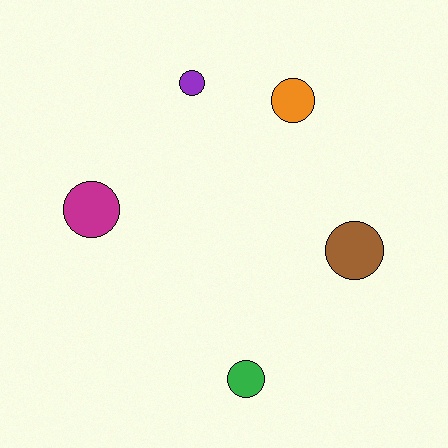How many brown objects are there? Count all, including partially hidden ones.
There is 1 brown object.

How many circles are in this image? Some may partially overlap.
There are 5 circles.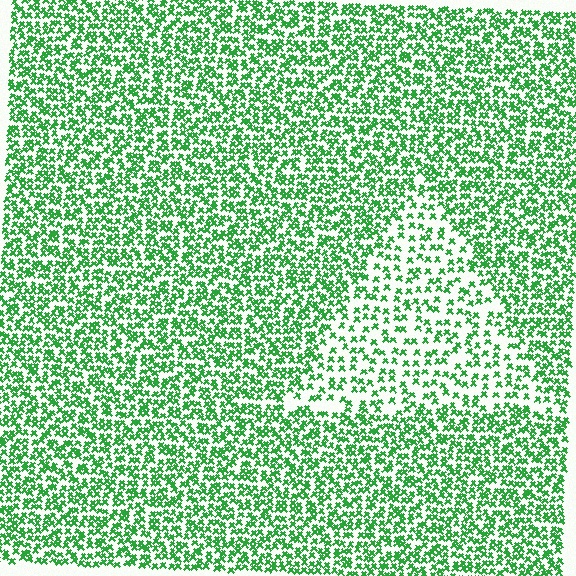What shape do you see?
I see a triangle.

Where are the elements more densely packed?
The elements are more densely packed outside the triangle boundary.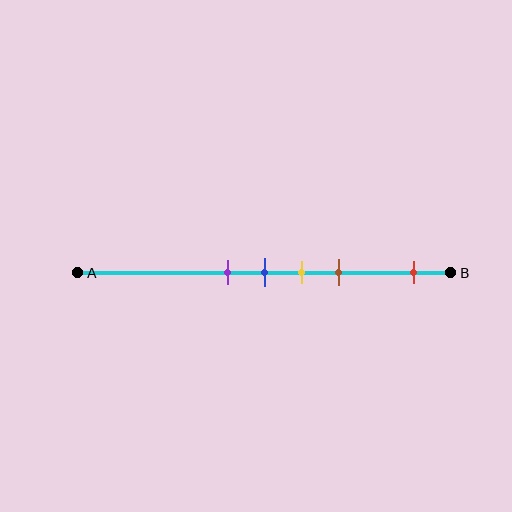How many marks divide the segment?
There are 5 marks dividing the segment.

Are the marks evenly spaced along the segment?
No, the marks are not evenly spaced.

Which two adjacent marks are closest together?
The purple and blue marks are the closest adjacent pair.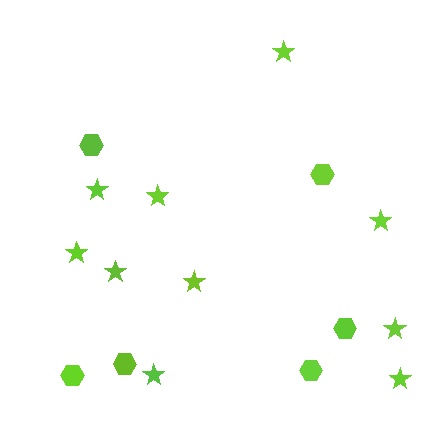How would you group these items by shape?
There are 2 groups: one group of hexagons (6) and one group of stars (10).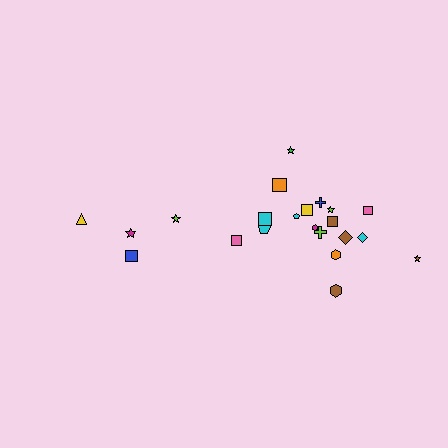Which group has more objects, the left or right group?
The right group.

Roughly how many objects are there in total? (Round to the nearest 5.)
Roughly 20 objects in total.